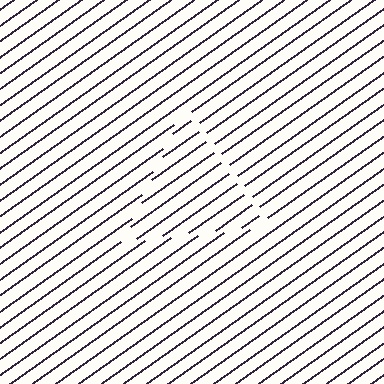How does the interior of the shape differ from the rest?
The interior of the shape contains the same grating, shifted by half a period — the contour is defined by the phase discontinuity where line-ends from the inner and outer gratings abut.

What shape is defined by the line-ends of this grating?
An illusory triangle. The interior of the shape contains the same grating, shifted by half a period — the contour is defined by the phase discontinuity where line-ends from the inner and outer gratings abut.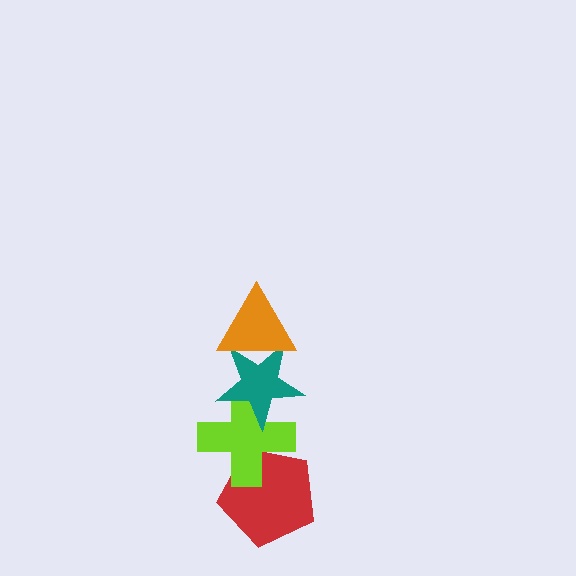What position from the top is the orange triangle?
The orange triangle is 1st from the top.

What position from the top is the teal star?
The teal star is 2nd from the top.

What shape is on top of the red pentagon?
The lime cross is on top of the red pentagon.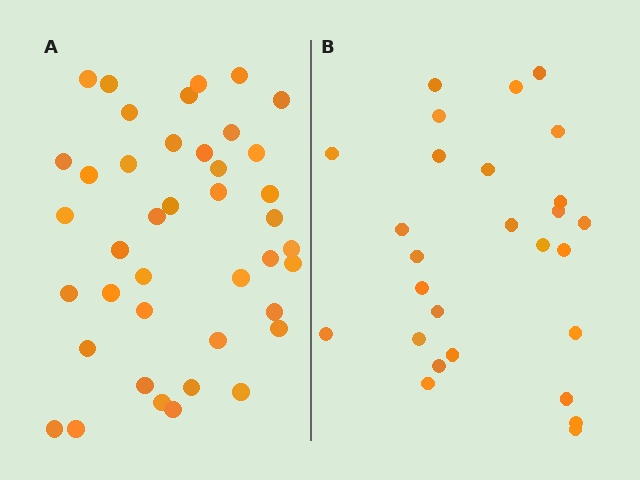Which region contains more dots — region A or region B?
Region A (the left region) has more dots.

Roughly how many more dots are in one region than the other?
Region A has approximately 15 more dots than region B.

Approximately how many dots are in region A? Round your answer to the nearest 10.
About 40 dots. (The exact count is 41, which rounds to 40.)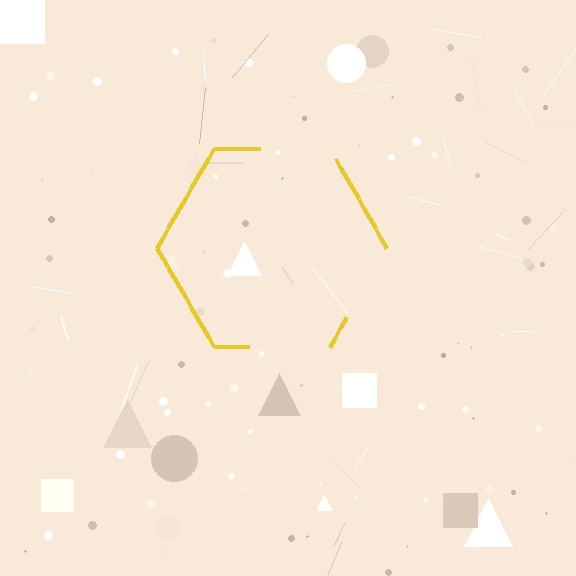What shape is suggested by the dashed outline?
The dashed outline suggests a hexagon.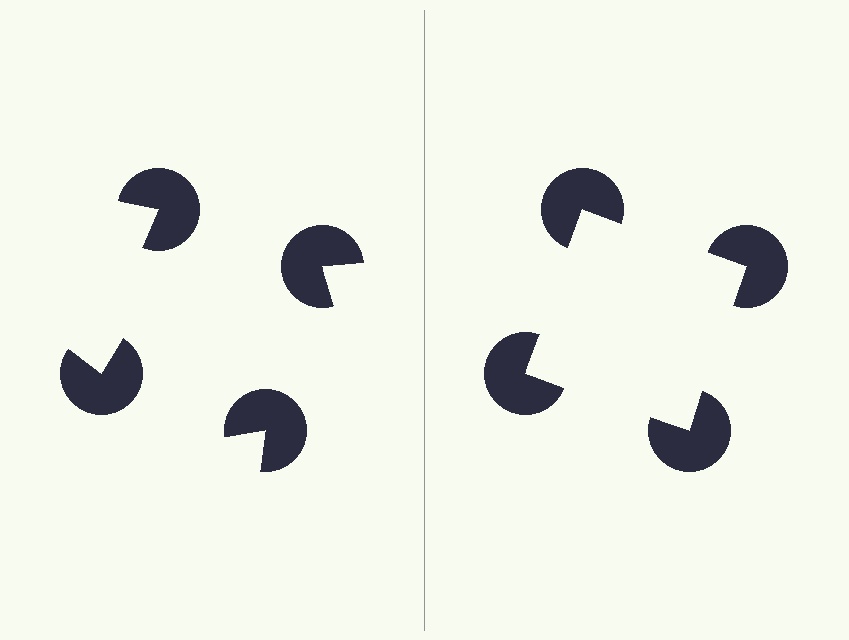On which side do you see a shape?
An illusory square appears on the right side. On the left side the wedge cuts are rotated, so no coherent shape forms.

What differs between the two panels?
The pac-man discs are positioned identically on both sides; only the wedge orientations differ. On the right they align to a square; on the left they are misaligned.